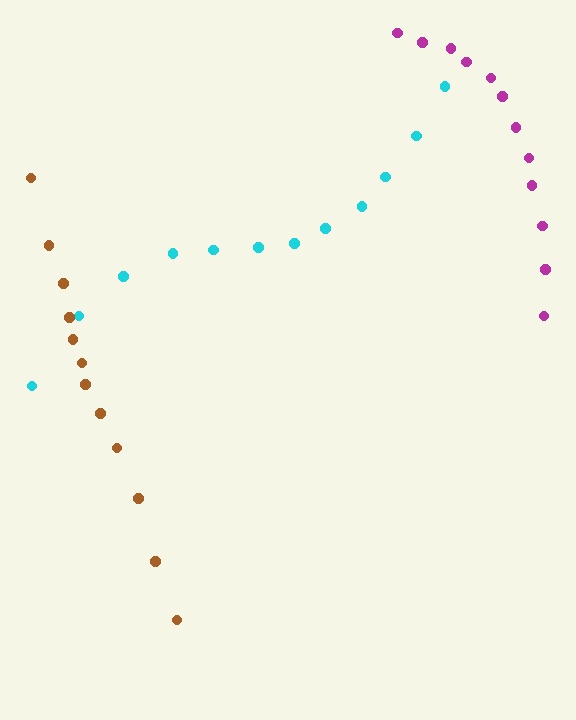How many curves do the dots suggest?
There are 3 distinct paths.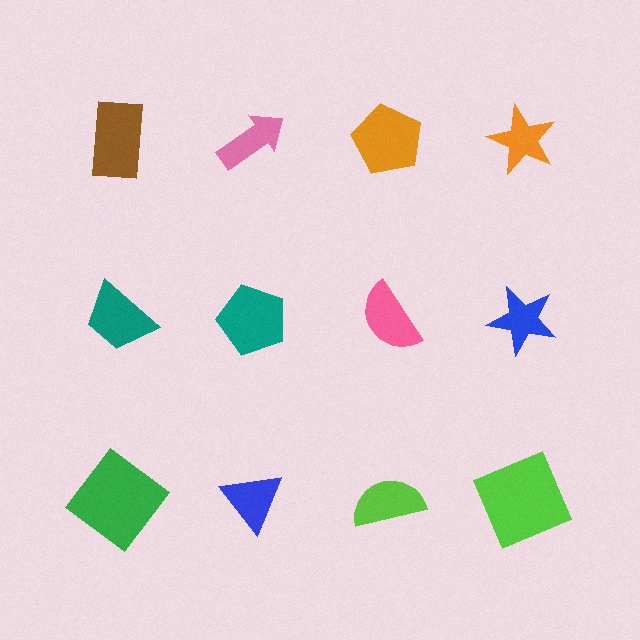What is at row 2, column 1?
A teal trapezoid.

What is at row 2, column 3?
A pink semicircle.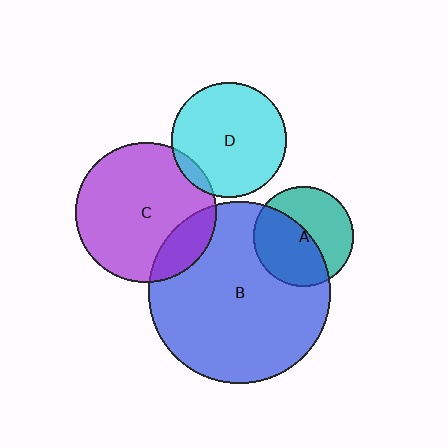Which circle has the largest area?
Circle B (blue).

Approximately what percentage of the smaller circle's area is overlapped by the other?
Approximately 50%.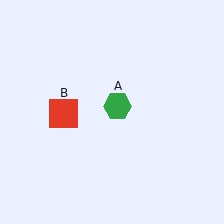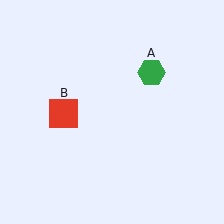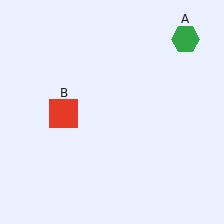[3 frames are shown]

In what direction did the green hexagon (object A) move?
The green hexagon (object A) moved up and to the right.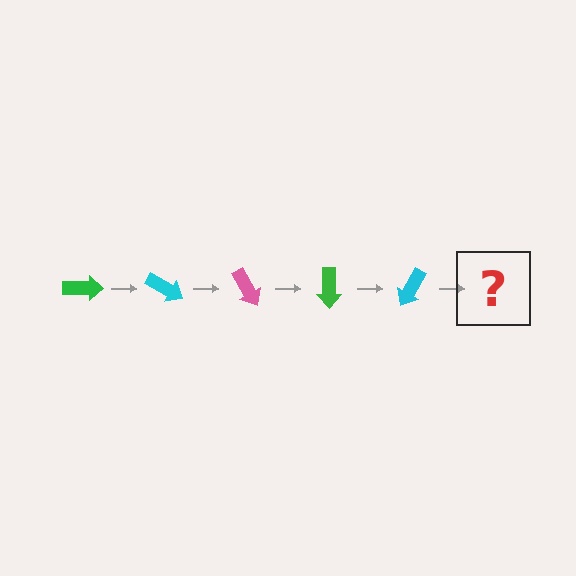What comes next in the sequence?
The next element should be a pink arrow, rotated 150 degrees from the start.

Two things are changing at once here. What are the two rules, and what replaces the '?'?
The two rules are that it rotates 30 degrees each step and the color cycles through green, cyan, and pink. The '?' should be a pink arrow, rotated 150 degrees from the start.